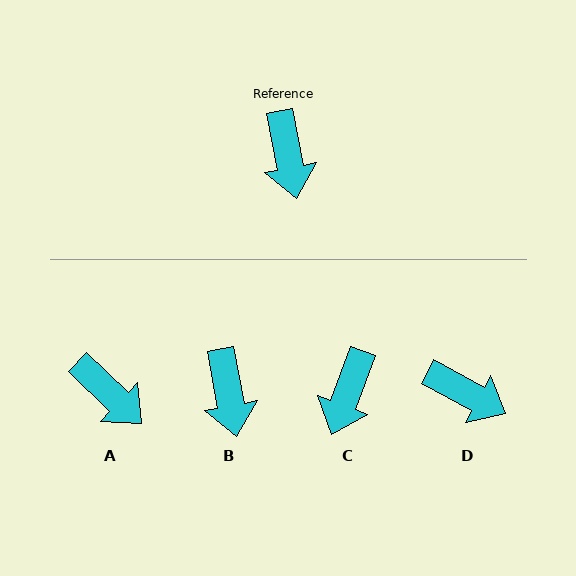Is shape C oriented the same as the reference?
No, it is off by about 31 degrees.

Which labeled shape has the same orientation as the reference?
B.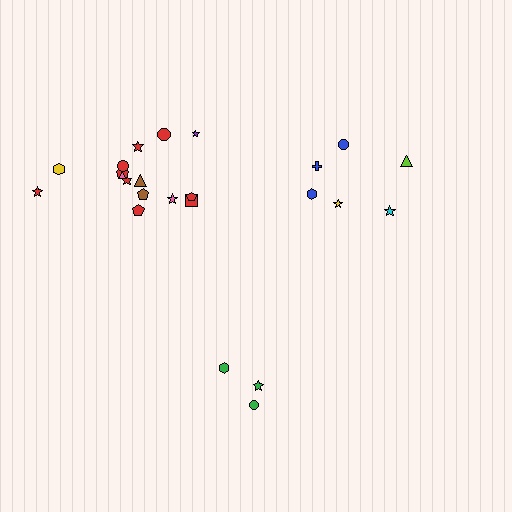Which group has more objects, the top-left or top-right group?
The top-left group.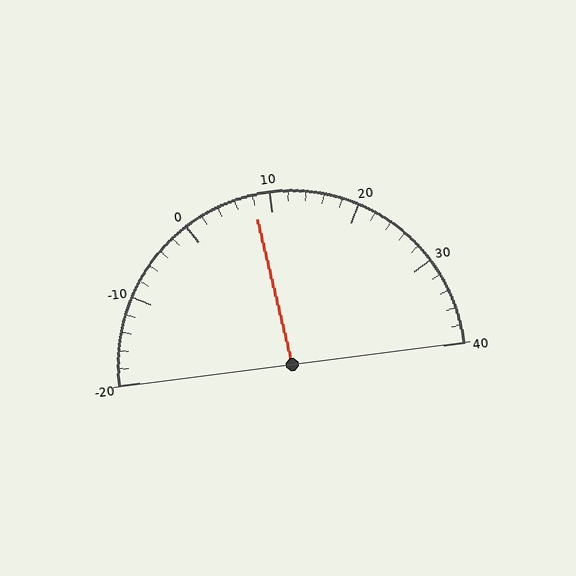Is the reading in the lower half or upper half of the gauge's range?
The reading is in the lower half of the range (-20 to 40).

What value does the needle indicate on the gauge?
The needle indicates approximately 8.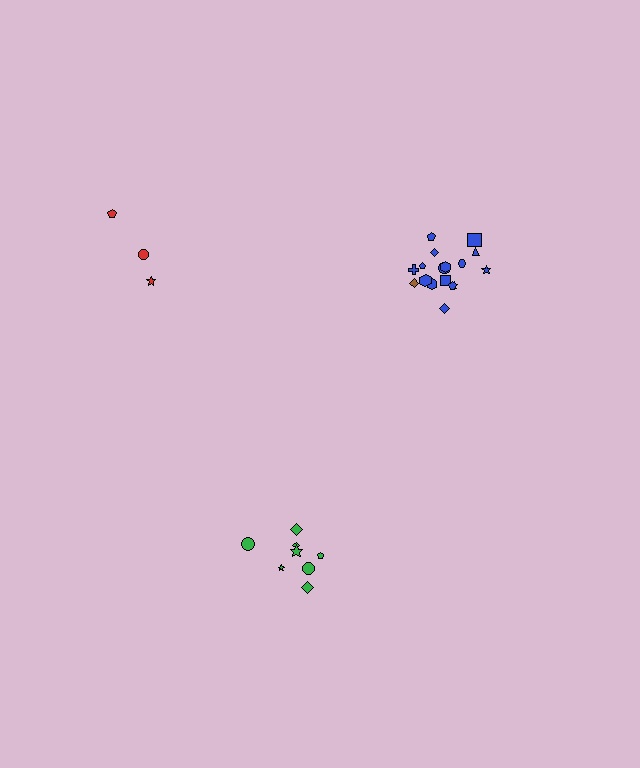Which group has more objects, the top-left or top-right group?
The top-right group.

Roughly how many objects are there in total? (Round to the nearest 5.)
Roughly 30 objects in total.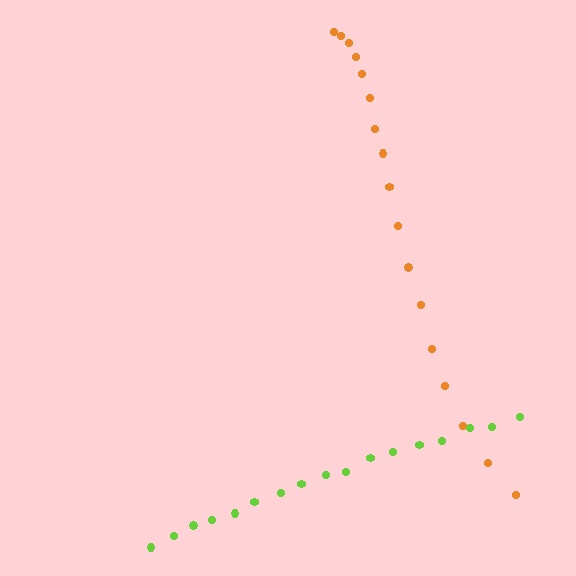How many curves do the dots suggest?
There are 2 distinct paths.